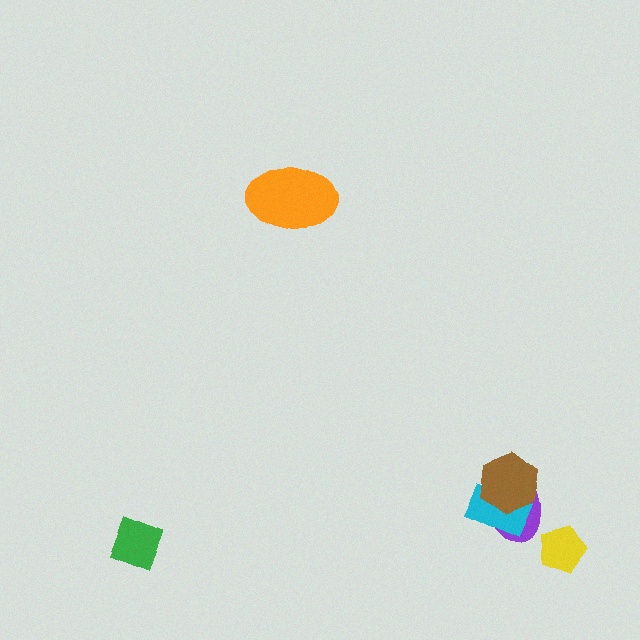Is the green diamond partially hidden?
No, no other shape covers it.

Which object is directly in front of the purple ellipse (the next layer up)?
The cyan rectangle is directly in front of the purple ellipse.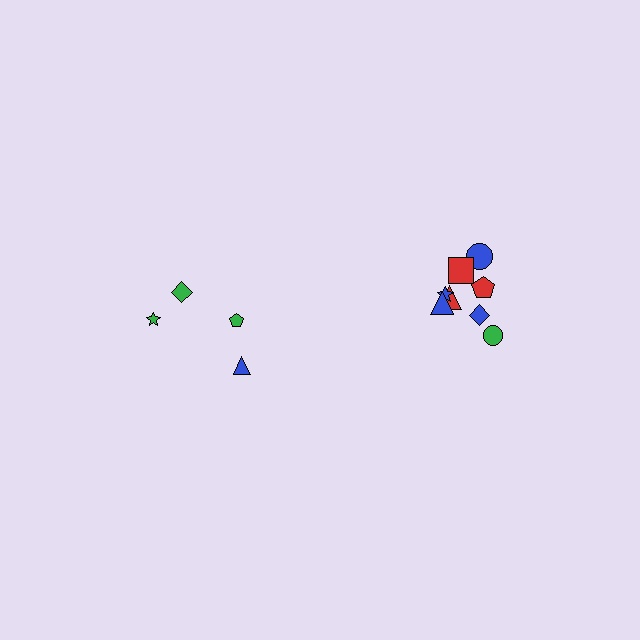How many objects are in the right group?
There are 8 objects.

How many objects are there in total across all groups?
There are 12 objects.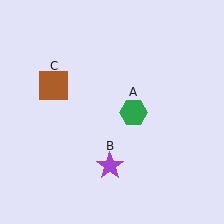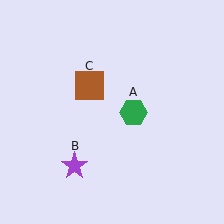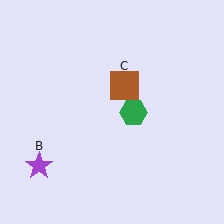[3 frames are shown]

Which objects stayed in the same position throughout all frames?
Green hexagon (object A) remained stationary.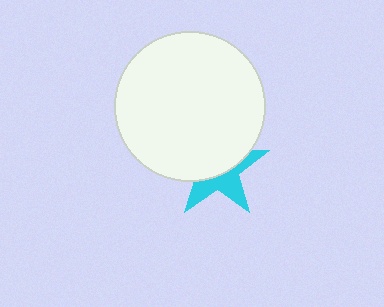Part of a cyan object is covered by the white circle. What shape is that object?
It is a star.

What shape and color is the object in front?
The object in front is a white circle.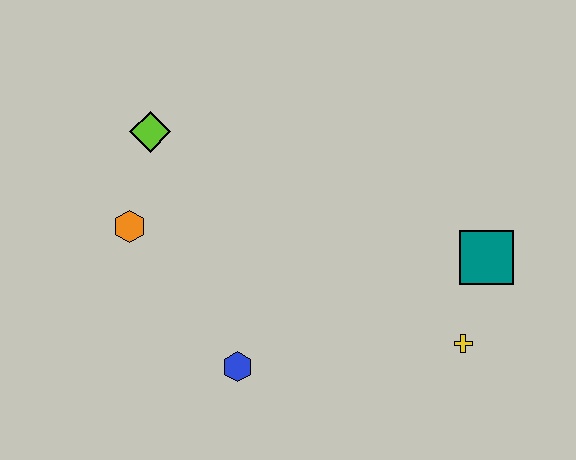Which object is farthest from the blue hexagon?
The teal square is farthest from the blue hexagon.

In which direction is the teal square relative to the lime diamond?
The teal square is to the right of the lime diamond.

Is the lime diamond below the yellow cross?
No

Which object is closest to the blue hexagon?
The orange hexagon is closest to the blue hexagon.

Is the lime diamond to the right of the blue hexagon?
No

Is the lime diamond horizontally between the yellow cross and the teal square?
No